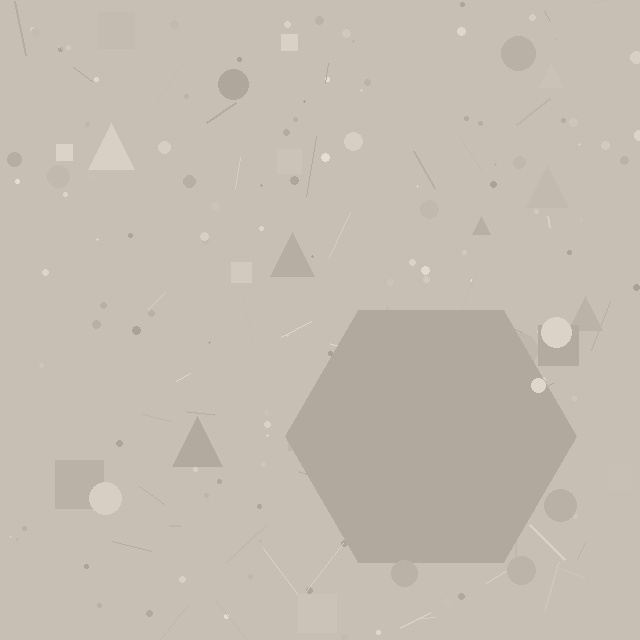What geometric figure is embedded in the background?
A hexagon is embedded in the background.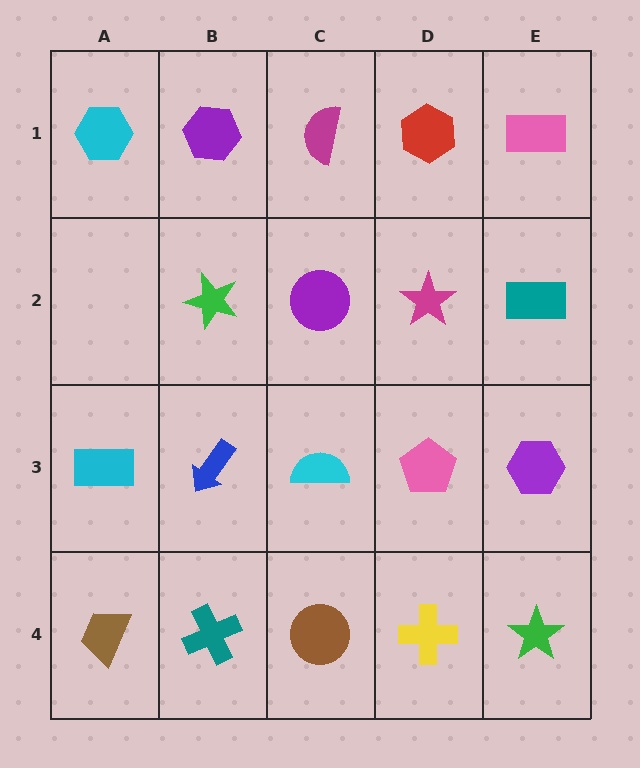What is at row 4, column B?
A teal cross.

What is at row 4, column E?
A green star.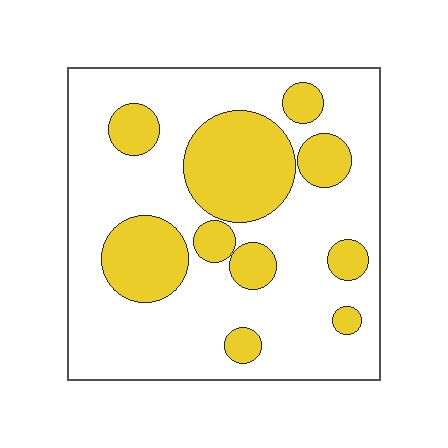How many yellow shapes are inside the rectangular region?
10.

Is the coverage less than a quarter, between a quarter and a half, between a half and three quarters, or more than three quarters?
Between a quarter and a half.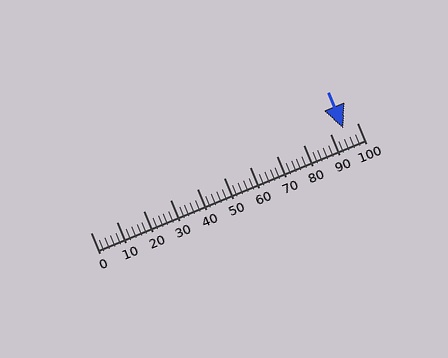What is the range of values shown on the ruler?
The ruler shows values from 0 to 100.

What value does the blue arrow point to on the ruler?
The blue arrow points to approximately 95.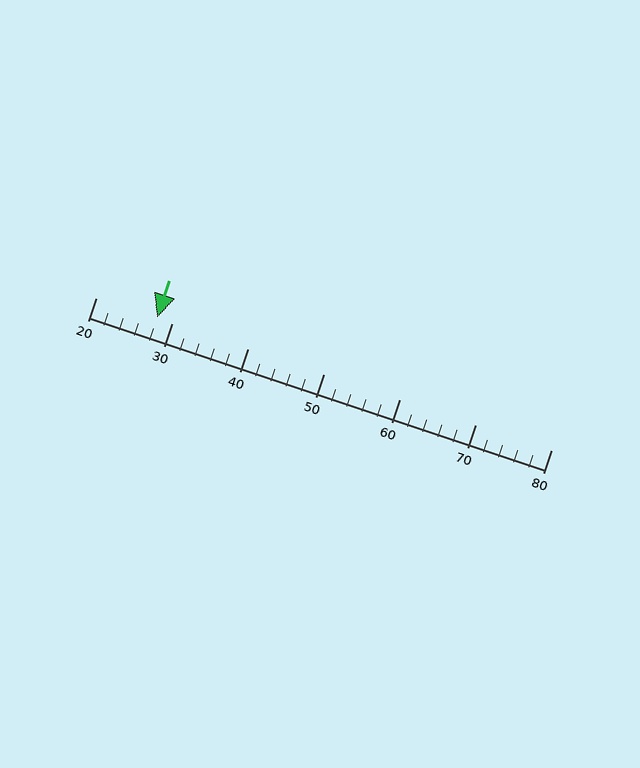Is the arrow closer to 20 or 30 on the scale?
The arrow is closer to 30.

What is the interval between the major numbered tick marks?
The major tick marks are spaced 10 units apart.